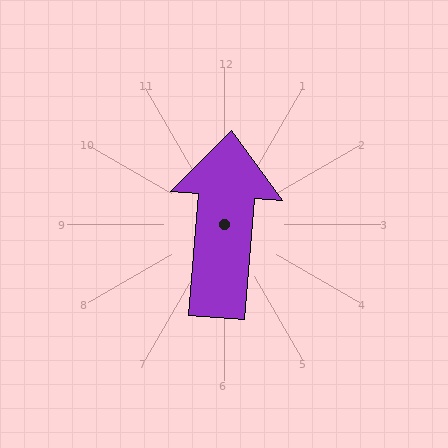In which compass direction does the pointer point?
North.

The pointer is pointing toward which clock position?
Roughly 12 o'clock.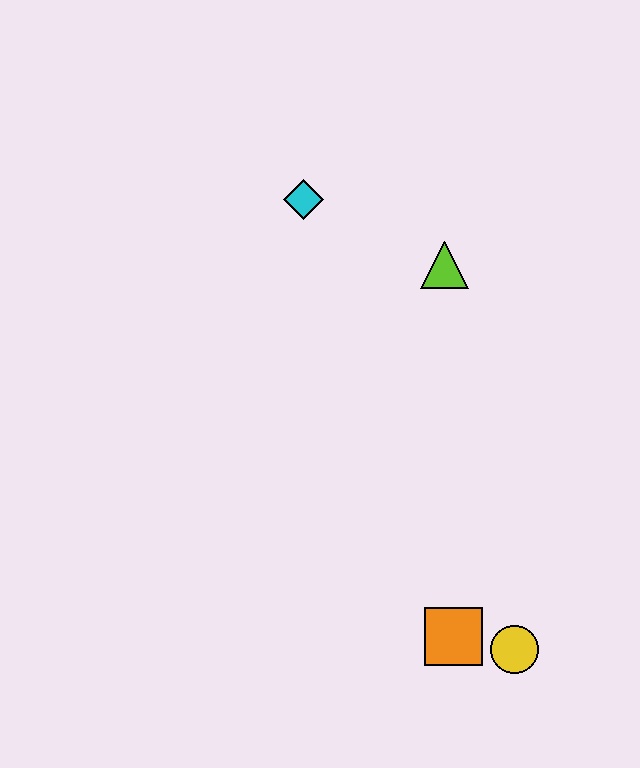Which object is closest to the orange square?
The yellow circle is closest to the orange square.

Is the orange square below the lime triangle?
Yes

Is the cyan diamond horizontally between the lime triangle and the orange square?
No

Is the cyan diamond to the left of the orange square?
Yes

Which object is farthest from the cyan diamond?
The yellow circle is farthest from the cyan diamond.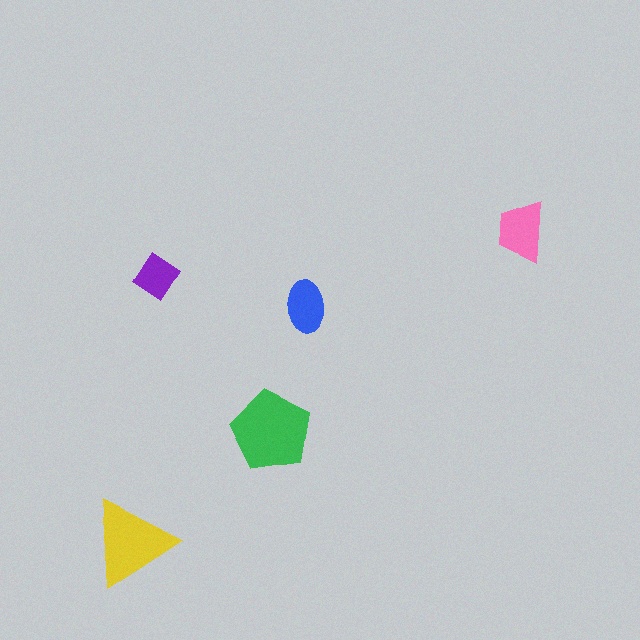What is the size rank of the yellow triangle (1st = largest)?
2nd.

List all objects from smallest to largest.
The purple diamond, the blue ellipse, the pink trapezoid, the yellow triangle, the green pentagon.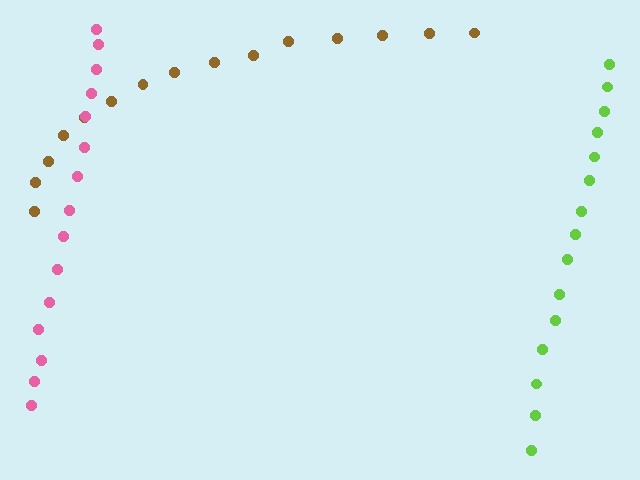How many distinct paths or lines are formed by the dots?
There are 3 distinct paths.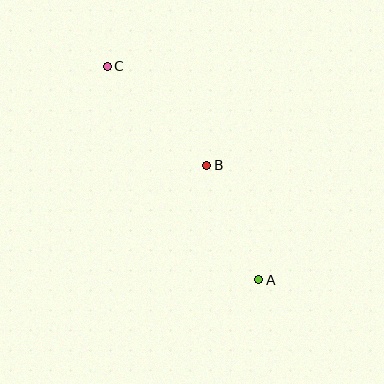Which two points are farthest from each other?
Points A and C are farthest from each other.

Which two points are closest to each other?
Points A and B are closest to each other.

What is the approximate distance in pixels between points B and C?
The distance between B and C is approximately 141 pixels.